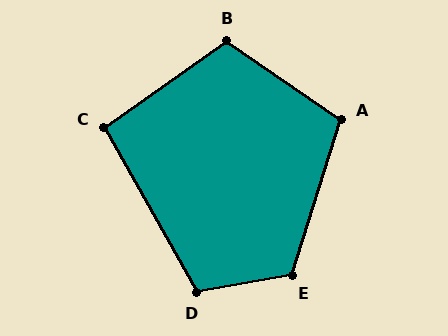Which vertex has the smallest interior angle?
C, at approximately 96 degrees.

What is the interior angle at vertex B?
Approximately 111 degrees (obtuse).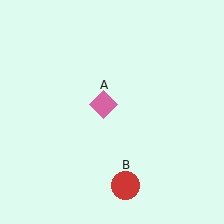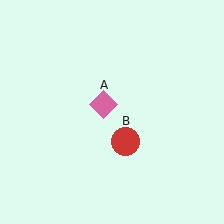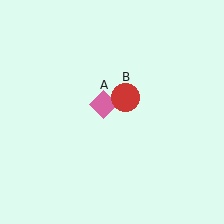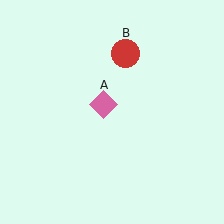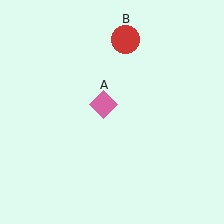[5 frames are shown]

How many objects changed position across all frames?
1 object changed position: red circle (object B).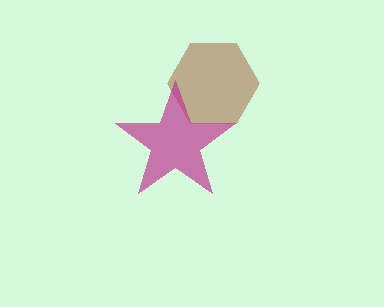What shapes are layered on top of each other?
The layered shapes are: a brown hexagon, a magenta star.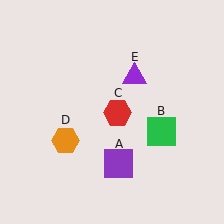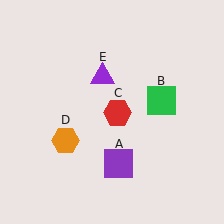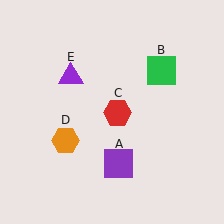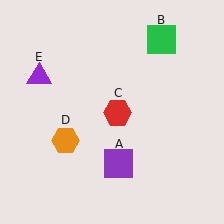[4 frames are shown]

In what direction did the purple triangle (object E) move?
The purple triangle (object E) moved left.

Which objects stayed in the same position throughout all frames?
Purple square (object A) and red hexagon (object C) and orange hexagon (object D) remained stationary.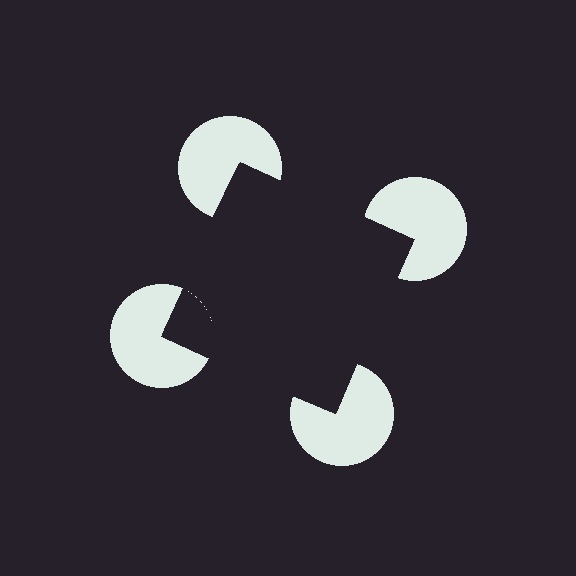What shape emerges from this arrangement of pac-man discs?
An illusory square — its edges are inferred from the aligned wedge cuts in the pac-man discs, not physically drawn.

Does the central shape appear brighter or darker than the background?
It typically appears slightly darker than the background, even though no actual brightness change is drawn.